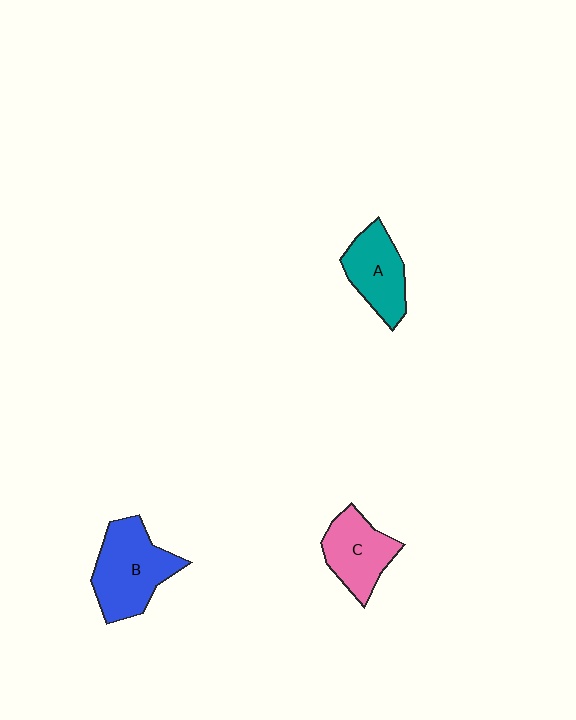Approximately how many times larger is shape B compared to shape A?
Approximately 1.4 times.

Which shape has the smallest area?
Shape A (teal).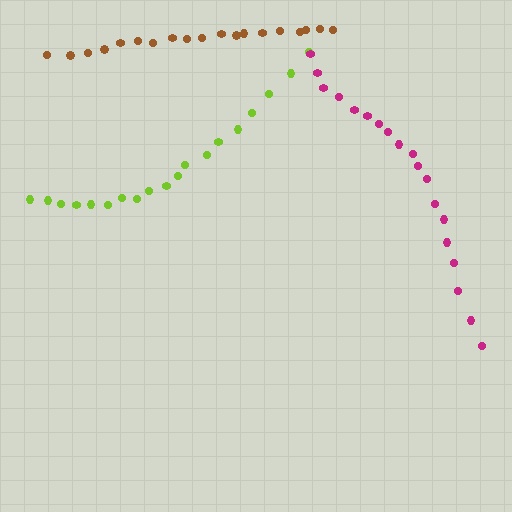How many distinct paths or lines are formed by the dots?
There are 3 distinct paths.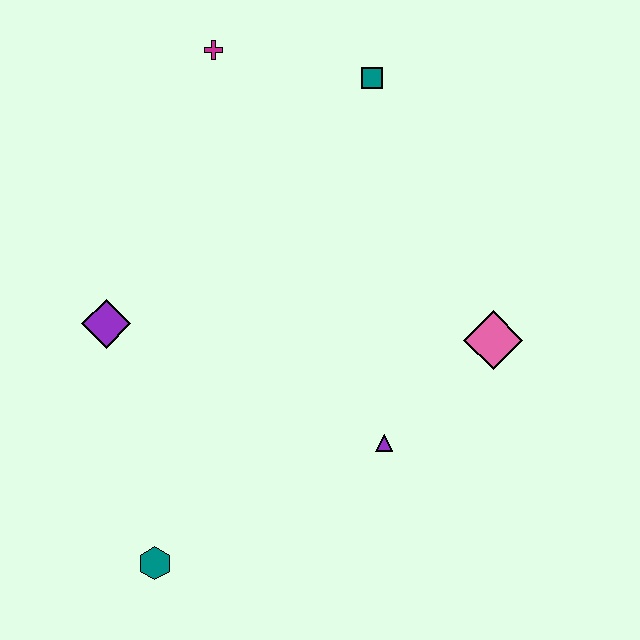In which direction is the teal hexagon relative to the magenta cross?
The teal hexagon is below the magenta cross.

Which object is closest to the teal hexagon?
The purple diamond is closest to the teal hexagon.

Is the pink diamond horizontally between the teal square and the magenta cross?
No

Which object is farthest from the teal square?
The teal hexagon is farthest from the teal square.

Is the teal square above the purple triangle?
Yes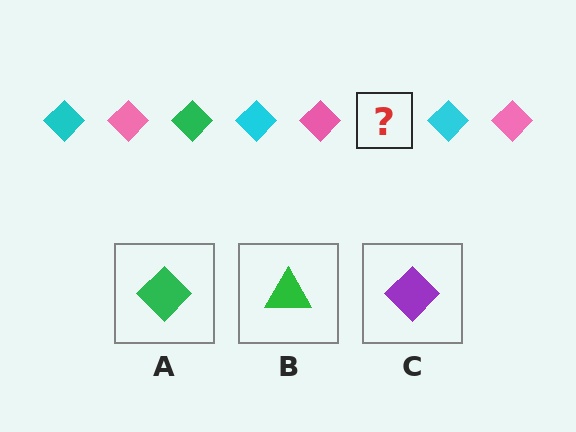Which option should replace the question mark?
Option A.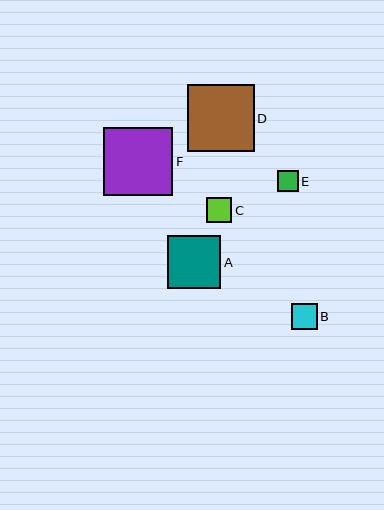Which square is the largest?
Square F is the largest with a size of approximately 69 pixels.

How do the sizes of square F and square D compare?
Square F and square D are approximately the same size.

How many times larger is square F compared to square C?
Square F is approximately 2.7 times the size of square C.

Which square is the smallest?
Square E is the smallest with a size of approximately 21 pixels.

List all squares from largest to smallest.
From largest to smallest: F, D, A, C, B, E.